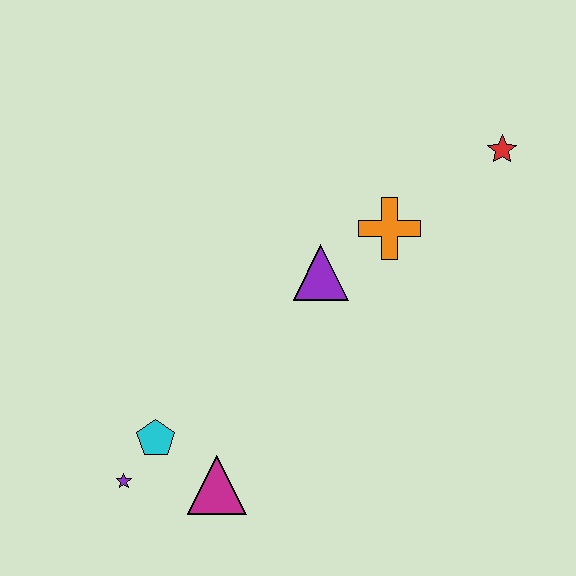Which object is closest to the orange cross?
The purple triangle is closest to the orange cross.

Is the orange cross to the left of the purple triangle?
No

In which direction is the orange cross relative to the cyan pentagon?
The orange cross is to the right of the cyan pentagon.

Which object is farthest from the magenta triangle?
The red star is farthest from the magenta triangle.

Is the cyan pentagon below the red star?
Yes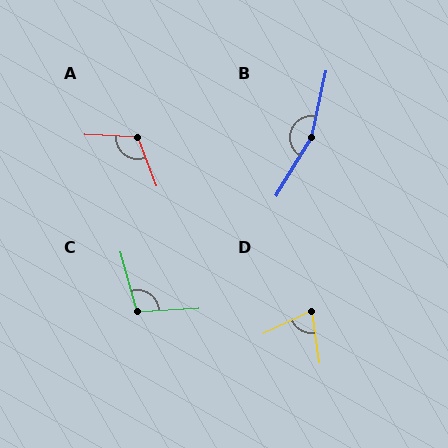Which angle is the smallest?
D, at approximately 73 degrees.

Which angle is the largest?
B, at approximately 161 degrees.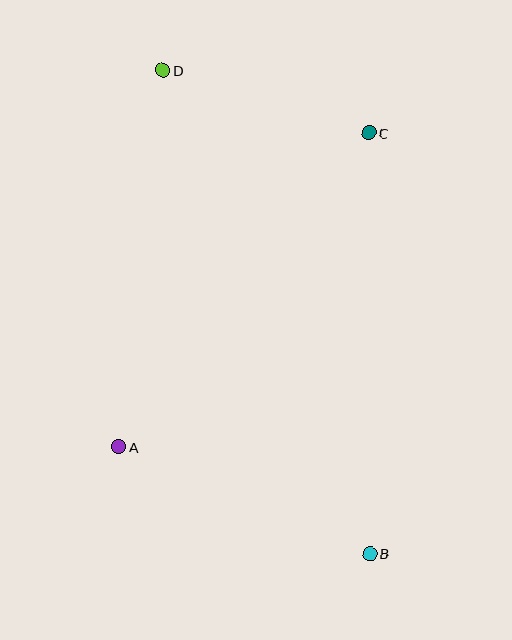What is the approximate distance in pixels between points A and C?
The distance between A and C is approximately 402 pixels.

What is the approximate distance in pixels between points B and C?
The distance between B and C is approximately 421 pixels.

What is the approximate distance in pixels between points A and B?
The distance between A and B is approximately 273 pixels.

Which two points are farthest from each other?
Points B and D are farthest from each other.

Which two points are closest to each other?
Points C and D are closest to each other.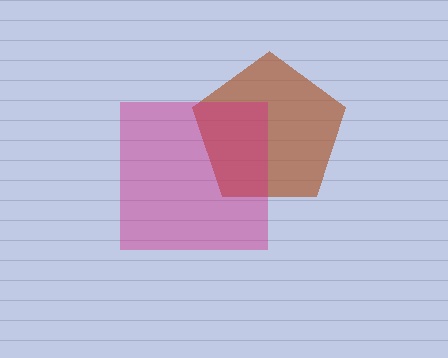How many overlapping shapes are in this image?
There are 2 overlapping shapes in the image.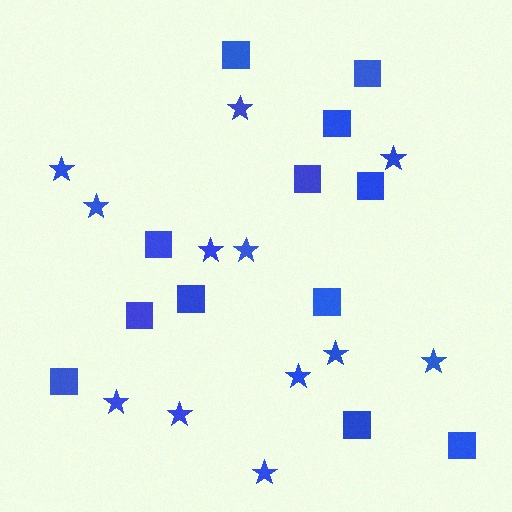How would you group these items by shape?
There are 2 groups: one group of stars (12) and one group of squares (12).